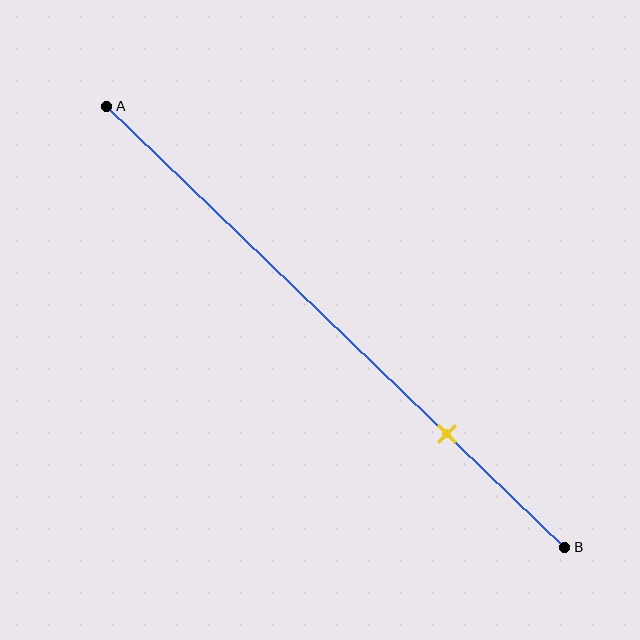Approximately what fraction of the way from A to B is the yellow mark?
The yellow mark is approximately 75% of the way from A to B.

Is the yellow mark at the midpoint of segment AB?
No, the mark is at about 75% from A, not at the 50% midpoint.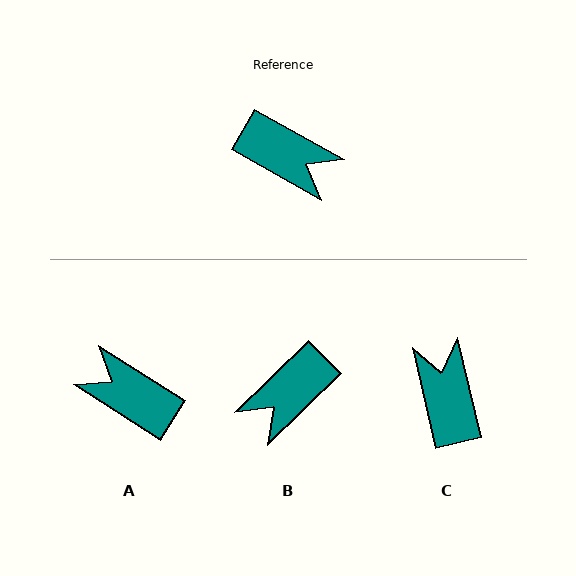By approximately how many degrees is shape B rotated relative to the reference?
Approximately 107 degrees clockwise.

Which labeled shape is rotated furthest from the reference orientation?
A, about 177 degrees away.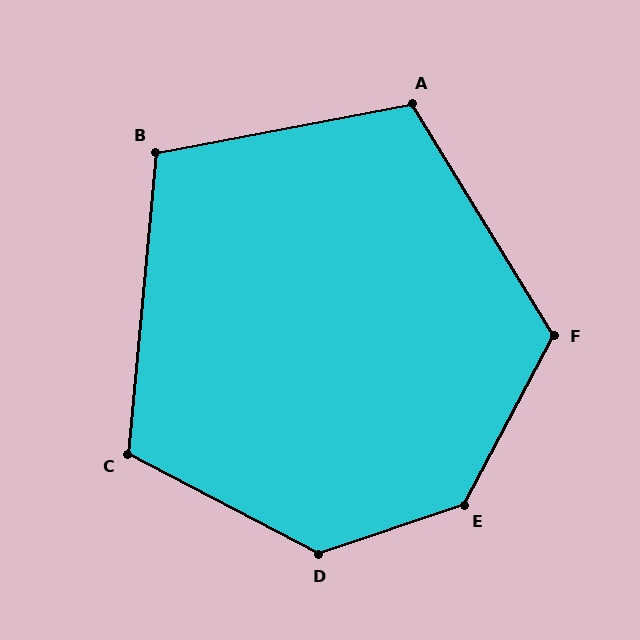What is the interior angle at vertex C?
Approximately 112 degrees (obtuse).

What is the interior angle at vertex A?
Approximately 111 degrees (obtuse).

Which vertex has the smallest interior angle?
B, at approximately 106 degrees.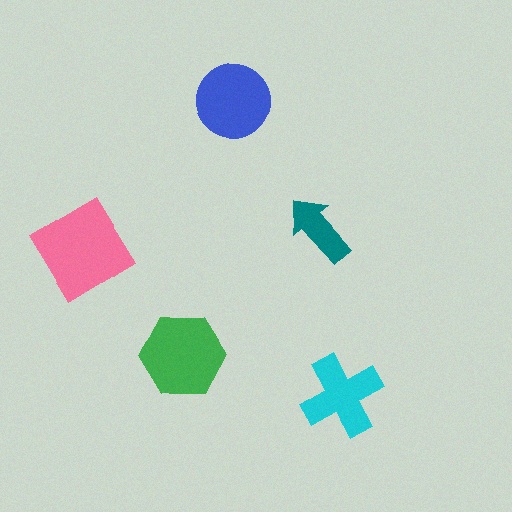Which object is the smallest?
The teal arrow.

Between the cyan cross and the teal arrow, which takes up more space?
The cyan cross.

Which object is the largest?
The pink diamond.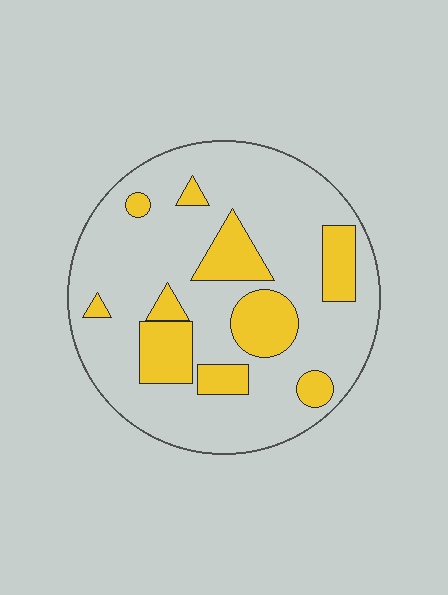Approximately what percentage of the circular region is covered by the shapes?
Approximately 25%.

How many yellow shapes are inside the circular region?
10.